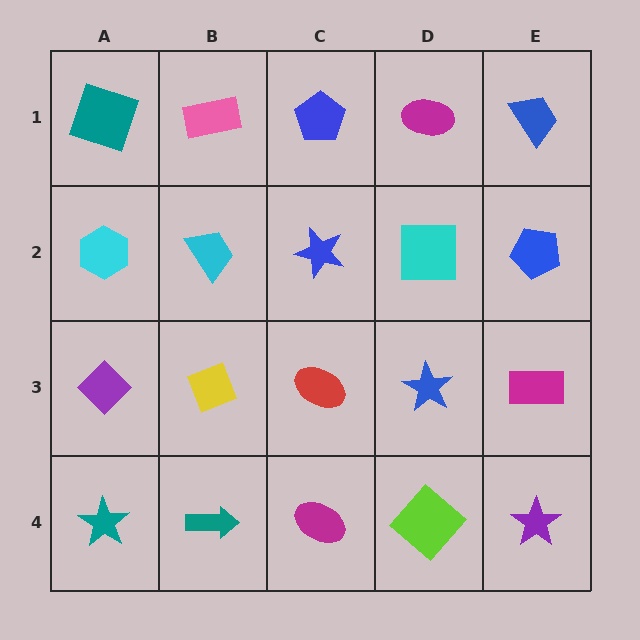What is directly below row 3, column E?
A purple star.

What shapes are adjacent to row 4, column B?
A yellow diamond (row 3, column B), a teal star (row 4, column A), a magenta ellipse (row 4, column C).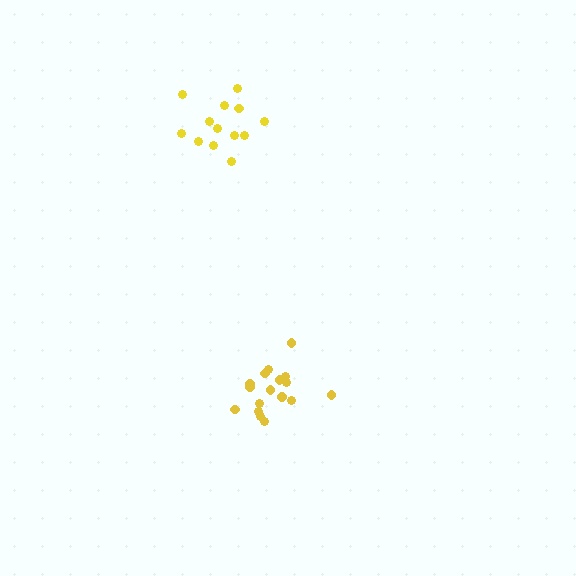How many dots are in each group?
Group 1: 18 dots, Group 2: 13 dots (31 total).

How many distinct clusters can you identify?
There are 2 distinct clusters.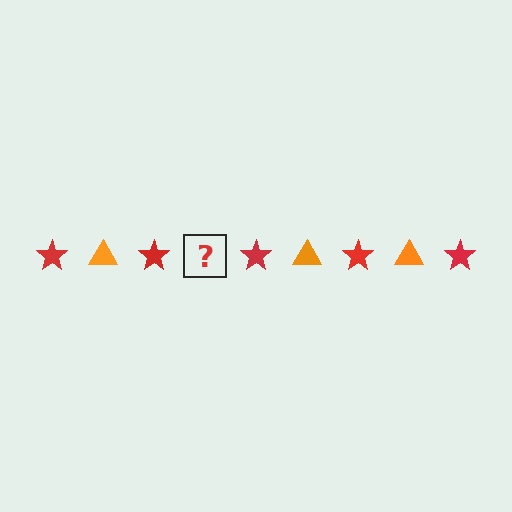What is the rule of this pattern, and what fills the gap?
The rule is that the pattern alternates between red star and orange triangle. The gap should be filled with an orange triangle.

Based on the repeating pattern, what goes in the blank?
The blank should be an orange triangle.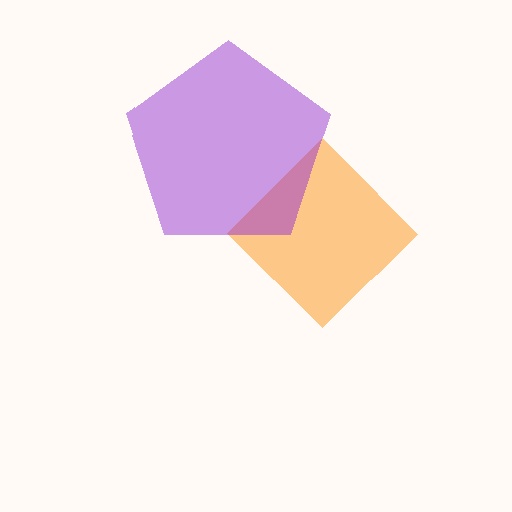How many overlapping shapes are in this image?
There are 2 overlapping shapes in the image.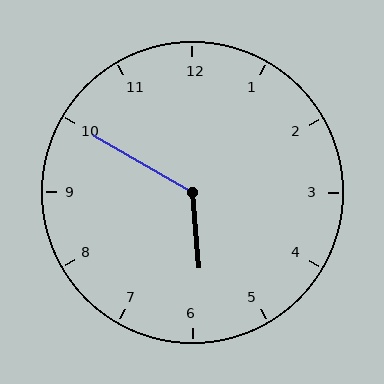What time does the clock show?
5:50.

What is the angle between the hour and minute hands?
Approximately 125 degrees.